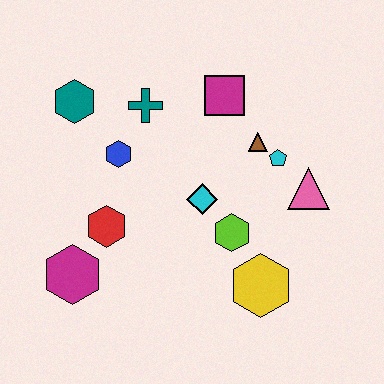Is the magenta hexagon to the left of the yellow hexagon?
Yes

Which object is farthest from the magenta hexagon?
The pink triangle is farthest from the magenta hexagon.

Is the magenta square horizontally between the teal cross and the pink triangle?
Yes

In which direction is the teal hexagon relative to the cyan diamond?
The teal hexagon is to the left of the cyan diamond.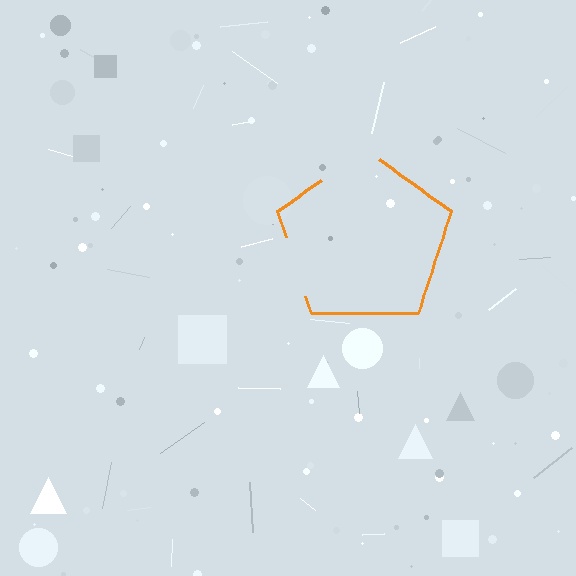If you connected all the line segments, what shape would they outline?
They would outline a pentagon.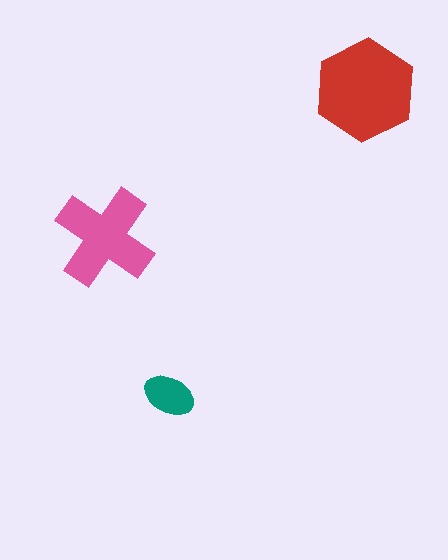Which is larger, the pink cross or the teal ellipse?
The pink cross.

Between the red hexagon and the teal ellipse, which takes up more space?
The red hexagon.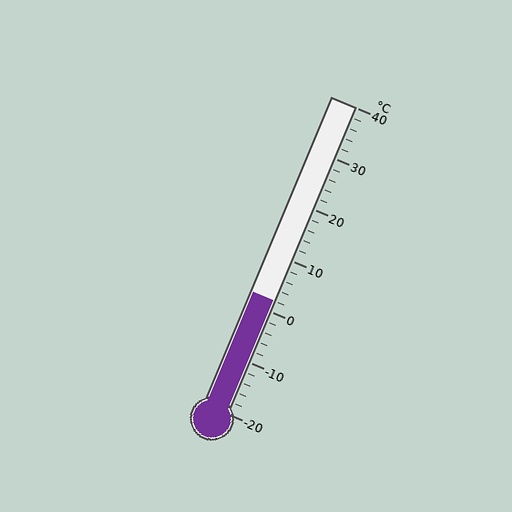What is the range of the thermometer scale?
The thermometer scale ranges from -20°C to 40°C.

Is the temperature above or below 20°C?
The temperature is below 20°C.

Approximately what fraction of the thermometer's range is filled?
The thermometer is filled to approximately 35% of its range.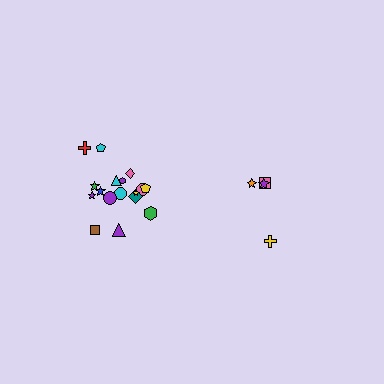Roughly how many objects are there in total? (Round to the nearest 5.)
Roughly 20 objects in total.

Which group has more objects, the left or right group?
The left group.